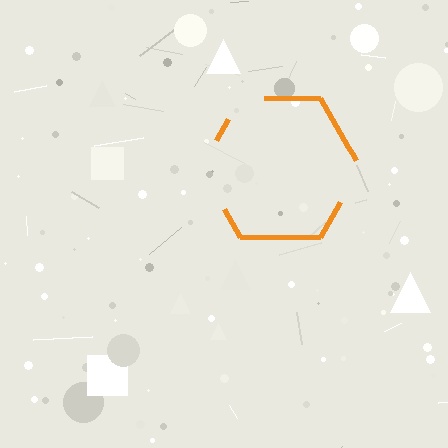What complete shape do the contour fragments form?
The contour fragments form a hexagon.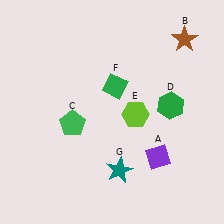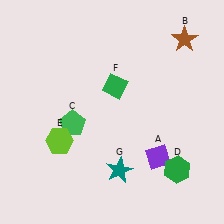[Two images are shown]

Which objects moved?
The objects that moved are: the green hexagon (D), the lime hexagon (E).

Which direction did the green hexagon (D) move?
The green hexagon (D) moved down.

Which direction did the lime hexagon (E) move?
The lime hexagon (E) moved left.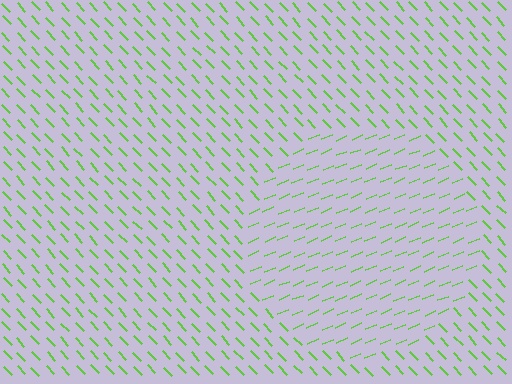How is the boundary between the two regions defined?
The boundary is defined purely by a change in line orientation (approximately 69 degrees difference). All lines are the same color and thickness.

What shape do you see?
I see a circle.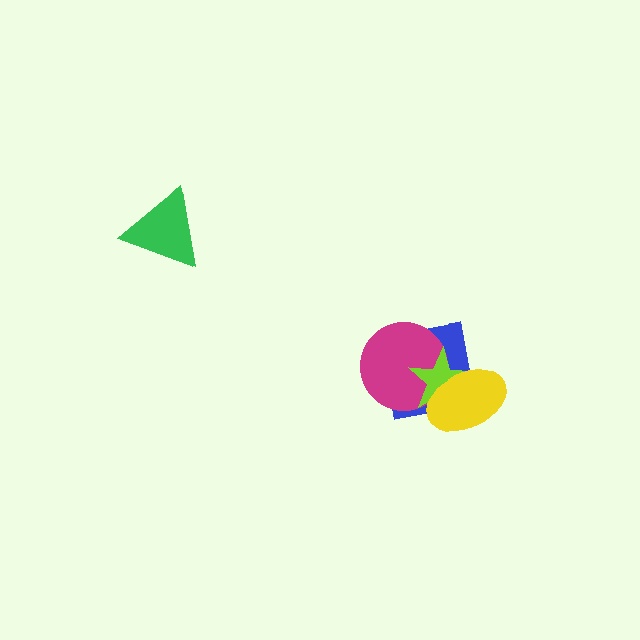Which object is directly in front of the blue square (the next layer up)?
The magenta circle is directly in front of the blue square.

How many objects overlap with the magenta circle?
3 objects overlap with the magenta circle.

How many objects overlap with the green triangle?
0 objects overlap with the green triangle.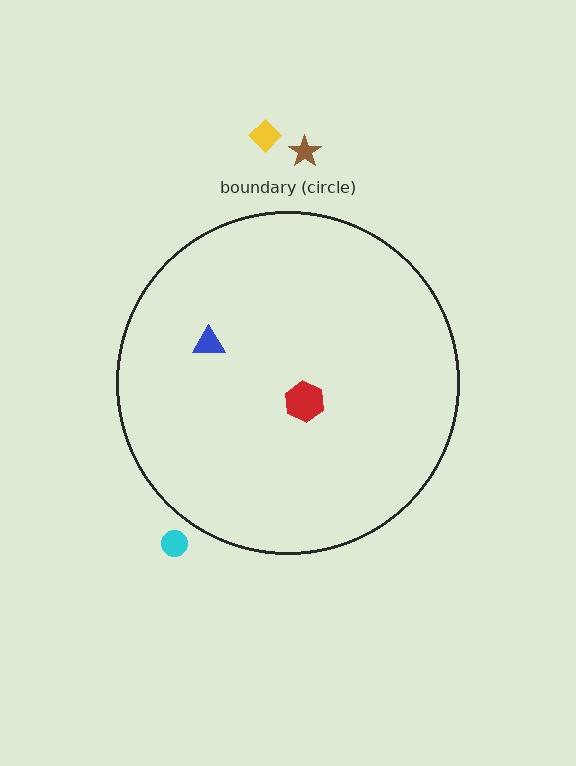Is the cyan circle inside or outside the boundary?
Outside.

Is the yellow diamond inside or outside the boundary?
Outside.